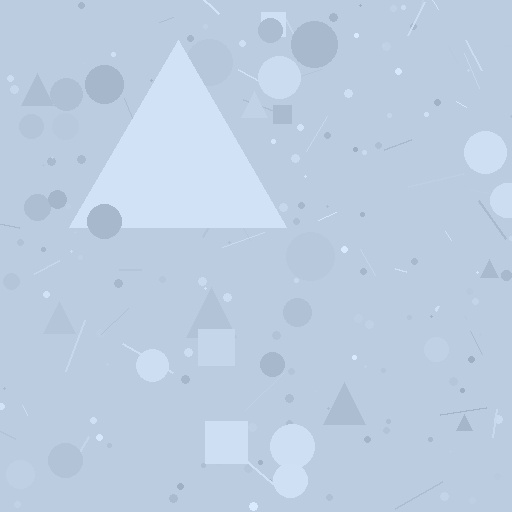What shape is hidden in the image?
A triangle is hidden in the image.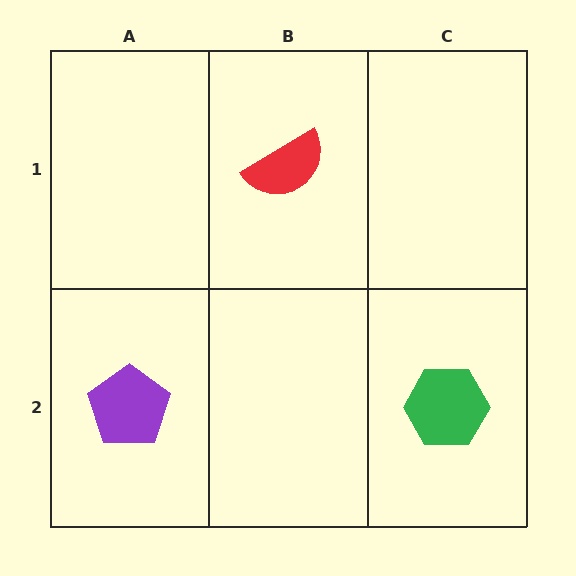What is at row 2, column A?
A purple pentagon.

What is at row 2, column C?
A green hexagon.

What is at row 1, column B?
A red semicircle.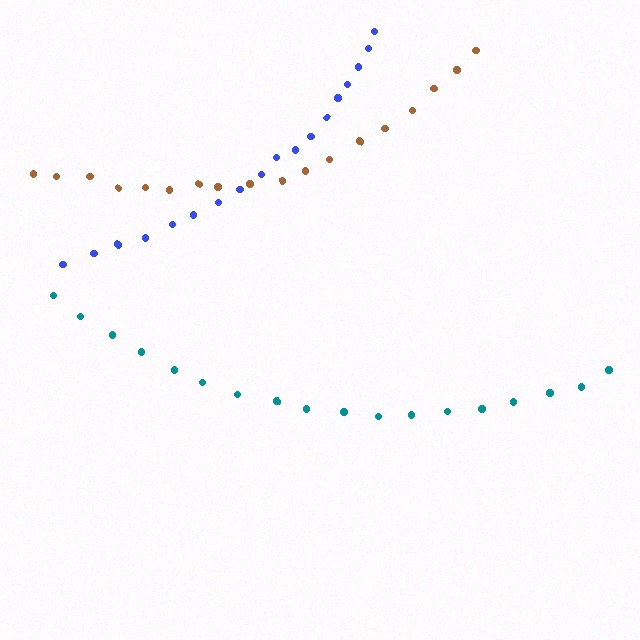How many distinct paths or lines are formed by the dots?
There are 3 distinct paths.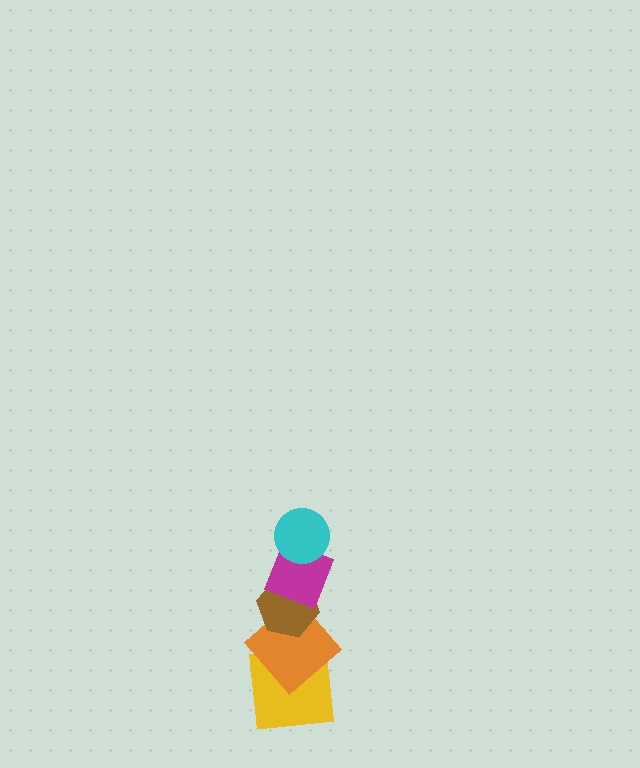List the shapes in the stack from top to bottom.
From top to bottom: the cyan circle, the magenta square, the brown hexagon, the orange diamond, the yellow square.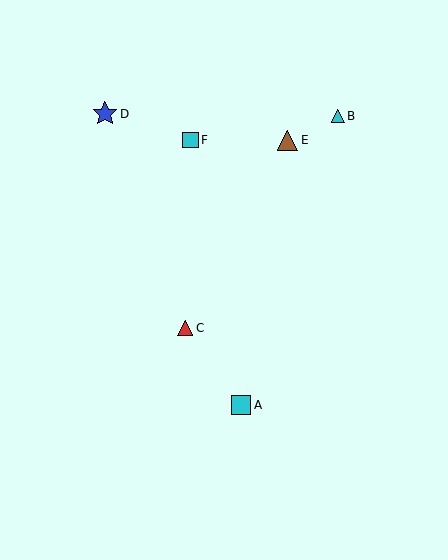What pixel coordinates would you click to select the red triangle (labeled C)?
Click at (185, 328) to select the red triangle C.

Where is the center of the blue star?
The center of the blue star is at (105, 114).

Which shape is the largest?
The blue star (labeled D) is the largest.